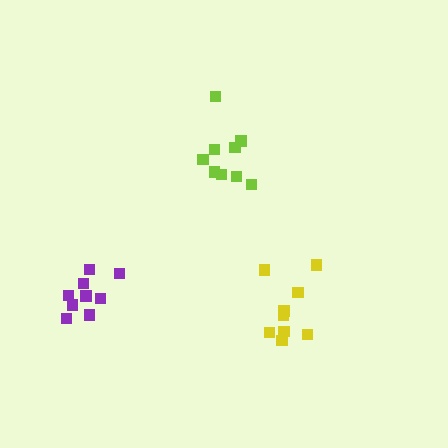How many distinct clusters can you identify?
There are 3 distinct clusters.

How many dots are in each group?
Group 1: 9 dots, Group 2: 9 dots, Group 3: 9 dots (27 total).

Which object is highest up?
The lime cluster is topmost.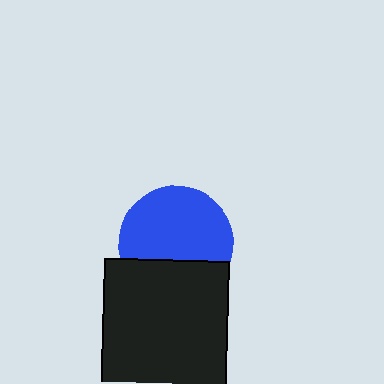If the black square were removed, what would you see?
You would see the complete blue circle.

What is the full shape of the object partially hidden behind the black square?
The partially hidden object is a blue circle.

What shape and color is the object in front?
The object in front is a black square.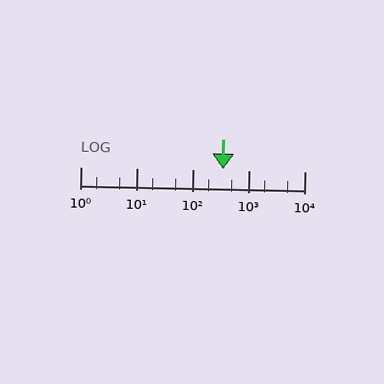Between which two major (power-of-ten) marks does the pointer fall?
The pointer is between 100 and 1000.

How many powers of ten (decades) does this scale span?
The scale spans 4 decades, from 1 to 10000.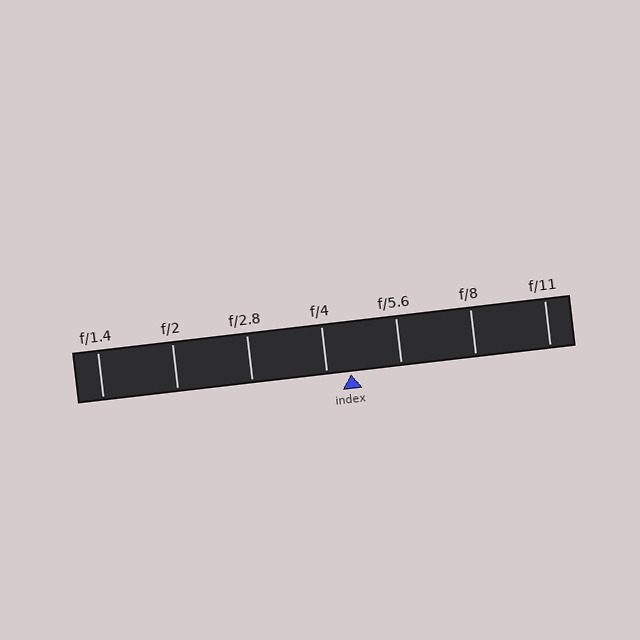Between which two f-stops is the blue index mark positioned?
The index mark is between f/4 and f/5.6.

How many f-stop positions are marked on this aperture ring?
There are 7 f-stop positions marked.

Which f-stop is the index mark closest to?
The index mark is closest to f/4.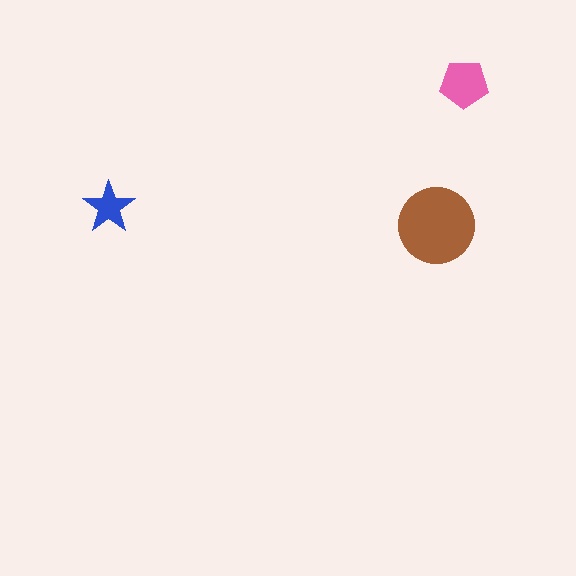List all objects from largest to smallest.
The brown circle, the pink pentagon, the blue star.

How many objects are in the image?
There are 3 objects in the image.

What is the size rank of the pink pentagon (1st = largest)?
2nd.